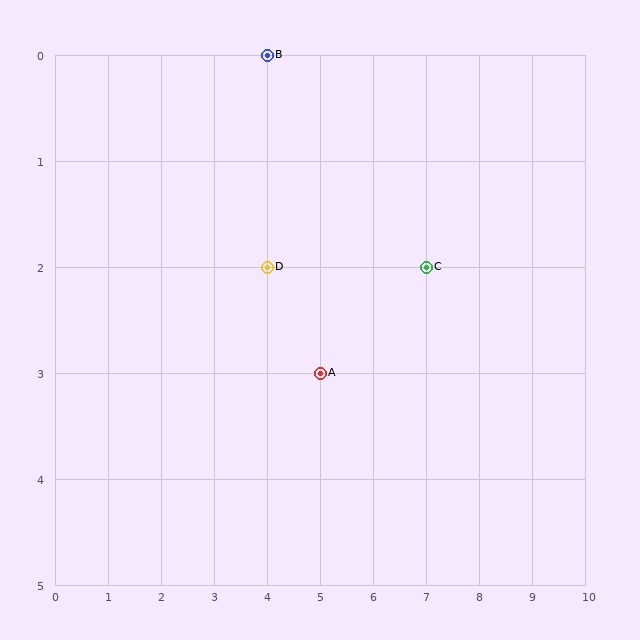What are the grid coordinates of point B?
Point B is at grid coordinates (4, 0).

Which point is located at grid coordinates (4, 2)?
Point D is at (4, 2).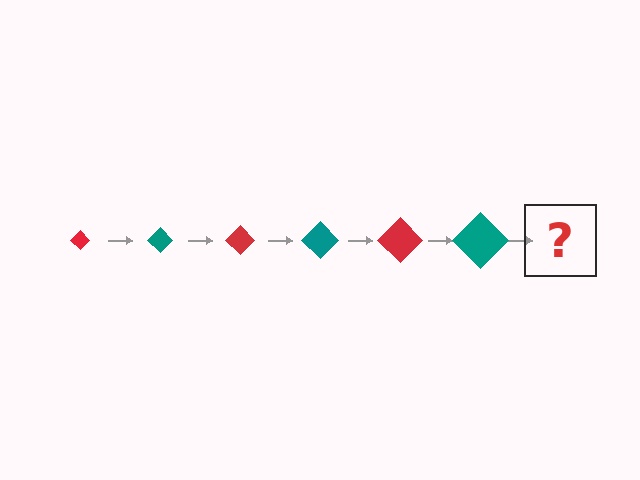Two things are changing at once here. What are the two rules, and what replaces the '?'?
The two rules are that the diamond grows larger each step and the color cycles through red and teal. The '?' should be a red diamond, larger than the previous one.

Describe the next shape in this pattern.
It should be a red diamond, larger than the previous one.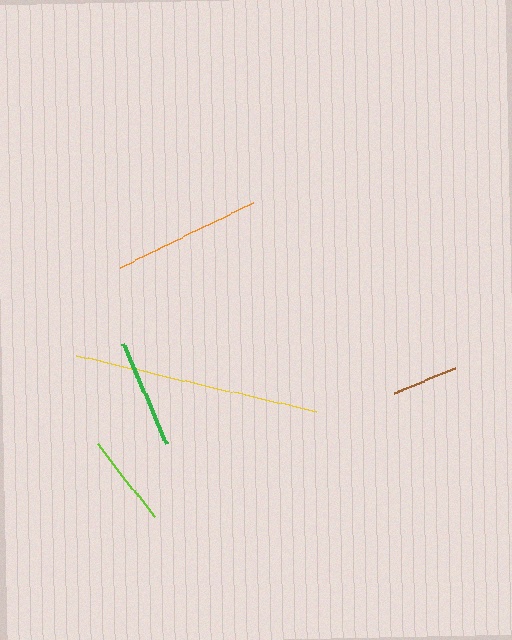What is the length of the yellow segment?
The yellow segment is approximately 246 pixels long.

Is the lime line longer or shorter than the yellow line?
The yellow line is longer than the lime line.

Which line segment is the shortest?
The brown line is the shortest at approximately 67 pixels.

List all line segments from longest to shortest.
From longest to shortest: yellow, orange, green, lime, brown.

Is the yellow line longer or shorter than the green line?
The yellow line is longer than the green line.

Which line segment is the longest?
The yellow line is the longest at approximately 246 pixels.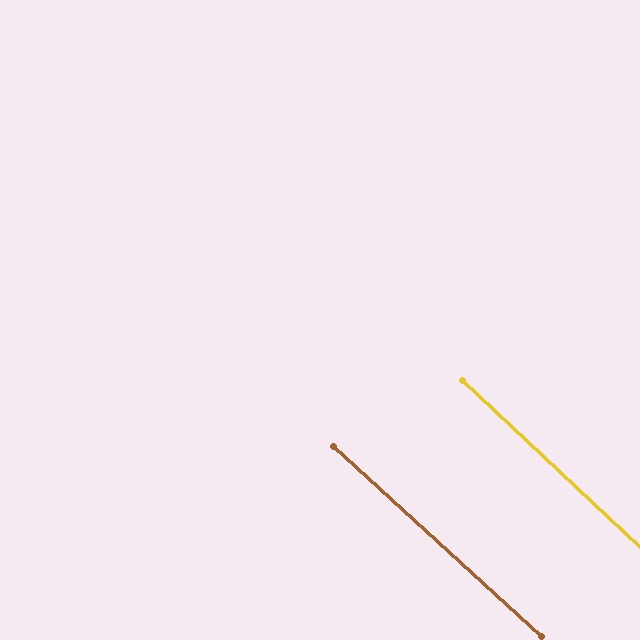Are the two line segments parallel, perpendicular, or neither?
Parallel — their directions differ by only 0.9°.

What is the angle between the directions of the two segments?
Approximately 1 degree.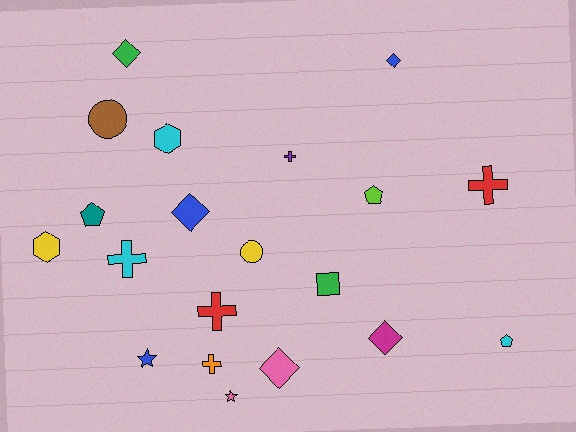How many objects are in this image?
There are 20 objects.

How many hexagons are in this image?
There are 2 hexagons.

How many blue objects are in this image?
There are 3 blue objects.